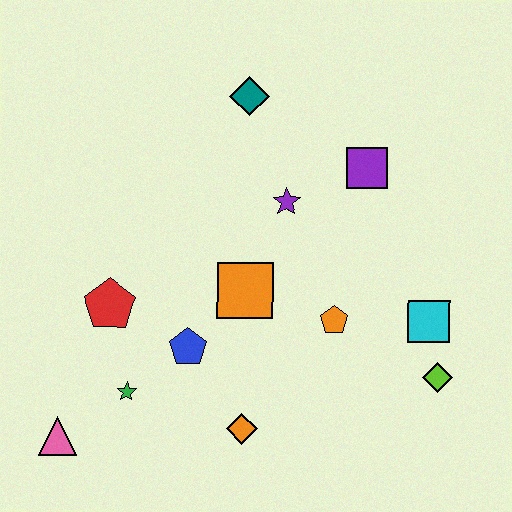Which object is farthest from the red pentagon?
The lime diamond is farthest from the red pentagon.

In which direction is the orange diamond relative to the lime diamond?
The orange diamond is to the left of the lime diamond.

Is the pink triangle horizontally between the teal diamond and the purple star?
No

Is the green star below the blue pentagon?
Yes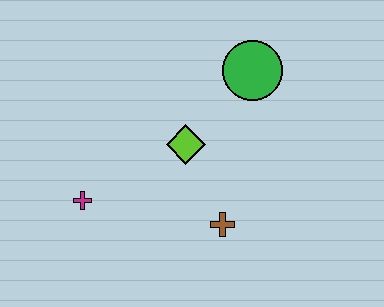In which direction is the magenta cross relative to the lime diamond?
The magenta cross is to the left of the lime diamond.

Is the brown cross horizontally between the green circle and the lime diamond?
Yes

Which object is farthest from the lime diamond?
The magenta cross is farthest from the lime diamond.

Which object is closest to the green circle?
The lime diamond is closest to the green circle.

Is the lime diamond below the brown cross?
No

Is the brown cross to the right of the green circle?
No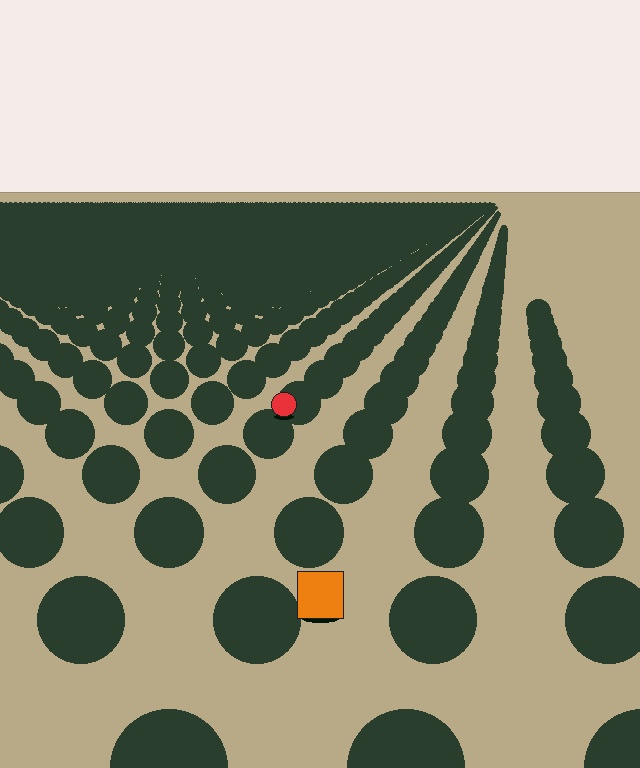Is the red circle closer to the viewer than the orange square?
No. The orange square is closer — you can tell from the texture gradient: the ground texture is coarser near it.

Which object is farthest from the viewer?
The red circle is farthest from the viewer. It appears smaller and the ground texture around it is denser.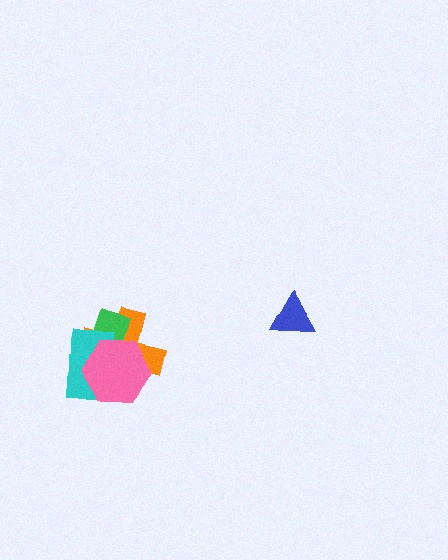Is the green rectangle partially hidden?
Yes, it is partially covered by another shape.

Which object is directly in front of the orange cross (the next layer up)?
The green rectangle is directly in front of the orange cross.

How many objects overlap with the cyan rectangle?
3 objects overlap with the cyan rectangle.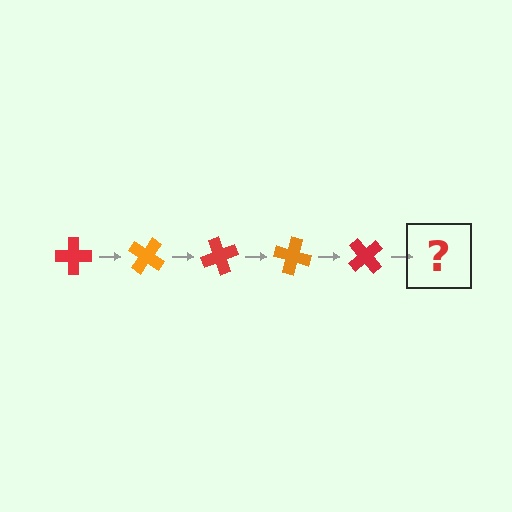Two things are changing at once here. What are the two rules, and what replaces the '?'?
The two rules are that it rotates 35 degrees each step and the color cycles through red and orange. The '?' should be an orange cross, rotated 175 degrees from the start.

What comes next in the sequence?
The next element should be an orange cross, rotated 175 degrees from the start.